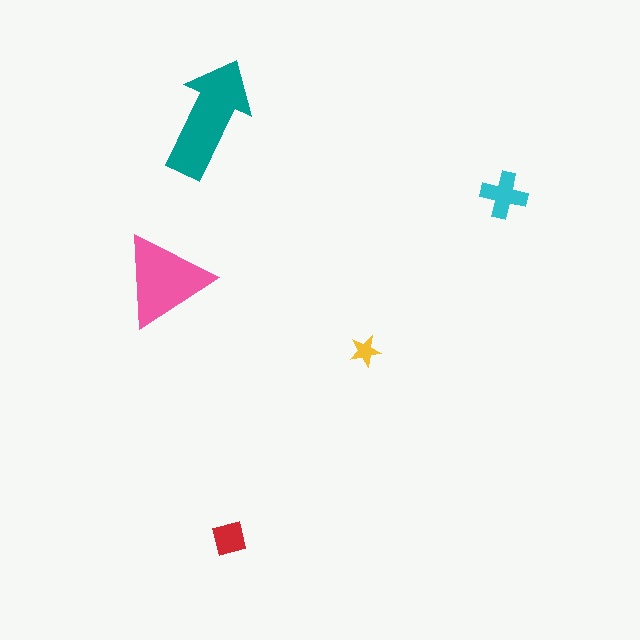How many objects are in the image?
There are 5 objects in the image.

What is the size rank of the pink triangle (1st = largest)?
2nd.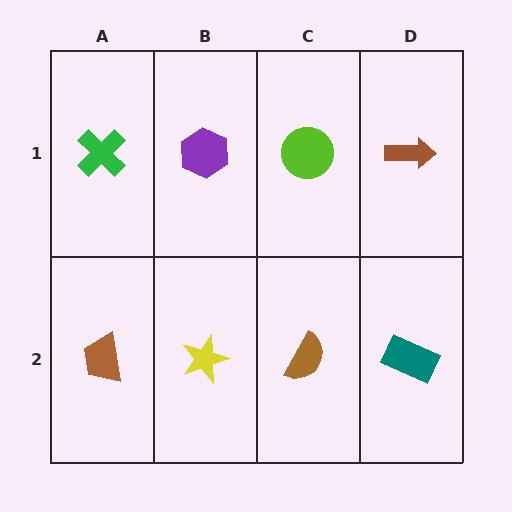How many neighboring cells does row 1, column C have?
3.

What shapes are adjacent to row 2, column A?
A green cross (row 1, column A), a yellow star (row 2, column B).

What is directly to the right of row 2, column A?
A yellow star.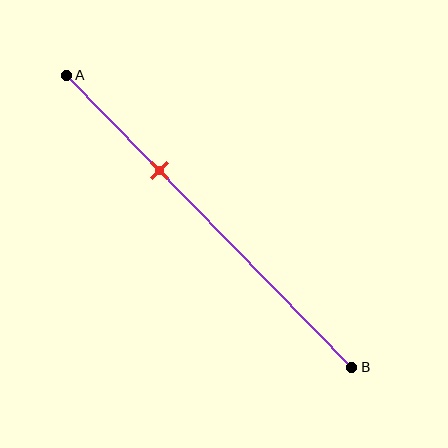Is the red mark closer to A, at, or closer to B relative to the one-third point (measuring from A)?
The red mark is approximately at the one-third point of segment AB.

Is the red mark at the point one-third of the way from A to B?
Yes, the mark is approximately at the one-third point.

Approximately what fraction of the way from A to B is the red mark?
The red mark is approximately 35% of the way from A to B.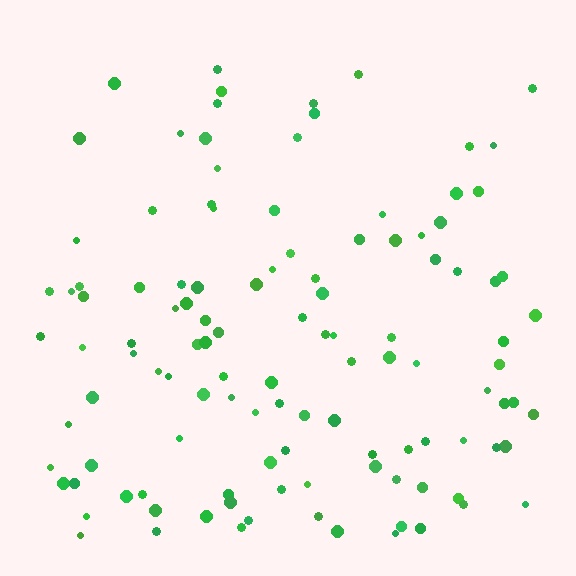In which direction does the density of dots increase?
From top to bottom, with the bottom side densest.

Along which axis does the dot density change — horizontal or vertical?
Vertical.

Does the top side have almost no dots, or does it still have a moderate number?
Still a moderate number, just noticeably fewer than the bottom.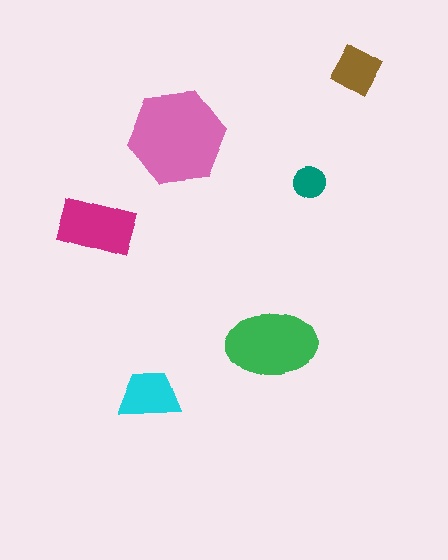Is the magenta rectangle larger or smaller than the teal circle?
Larger.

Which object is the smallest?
The teal circle.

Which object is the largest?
The pink hexagon.